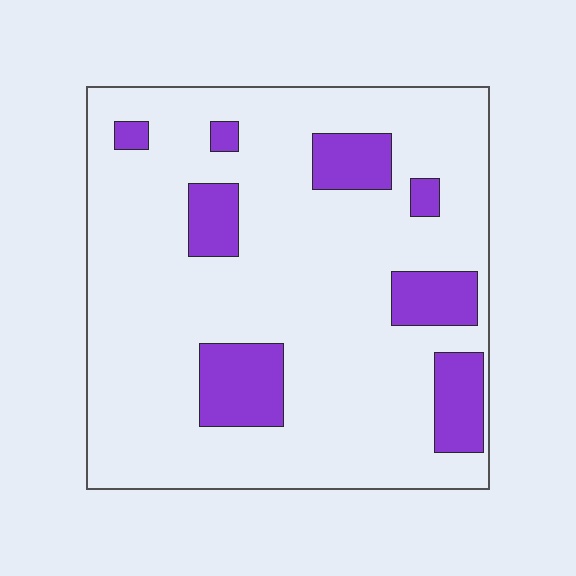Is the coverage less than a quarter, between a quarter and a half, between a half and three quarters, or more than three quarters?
Less than a quarter.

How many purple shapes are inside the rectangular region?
8.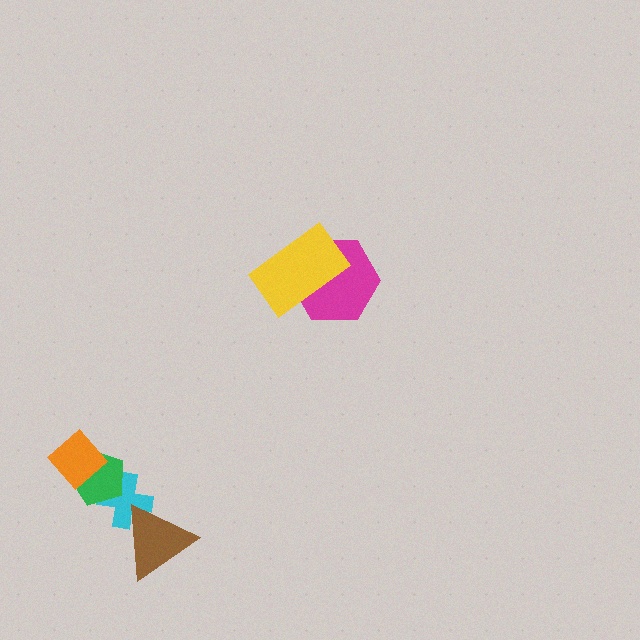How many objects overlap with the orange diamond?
1 object overlaps with the orange diamond.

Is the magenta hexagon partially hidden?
Yes, it is partially covered by another shape.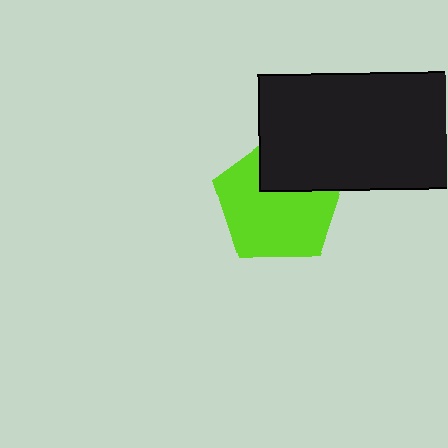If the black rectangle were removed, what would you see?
You would see the complete lime pentagon.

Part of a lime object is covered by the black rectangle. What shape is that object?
It is a pentagon.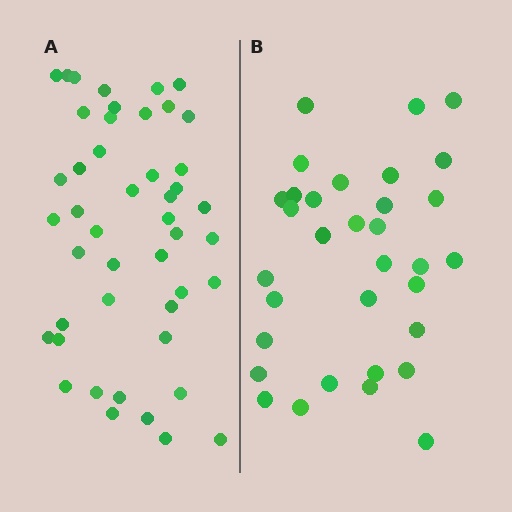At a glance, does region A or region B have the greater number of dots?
Region A (the left region) has more dots.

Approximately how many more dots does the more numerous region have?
Region A has approximately 15 more dots than region B.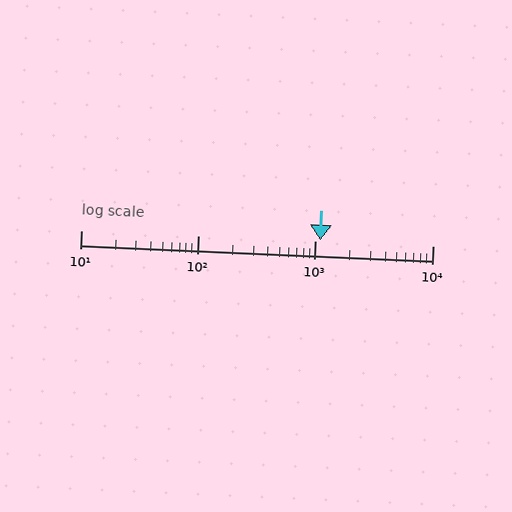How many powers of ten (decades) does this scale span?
The scale spans 3 decades, from 10 to 10000.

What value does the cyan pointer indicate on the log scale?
The pointer indicates approximately 1100.